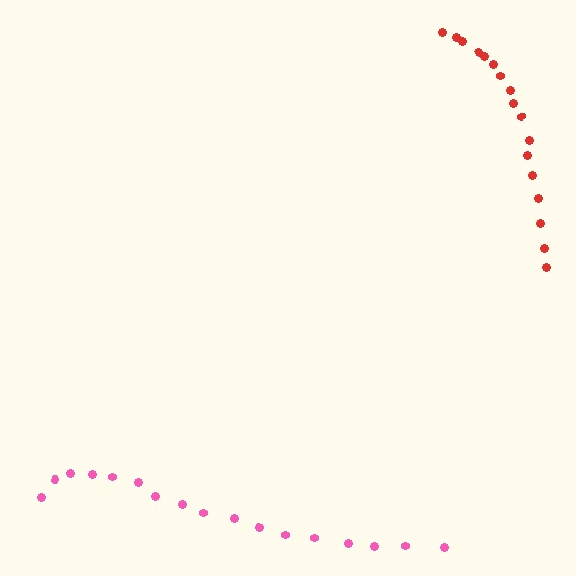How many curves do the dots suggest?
There are 2 distinct paths.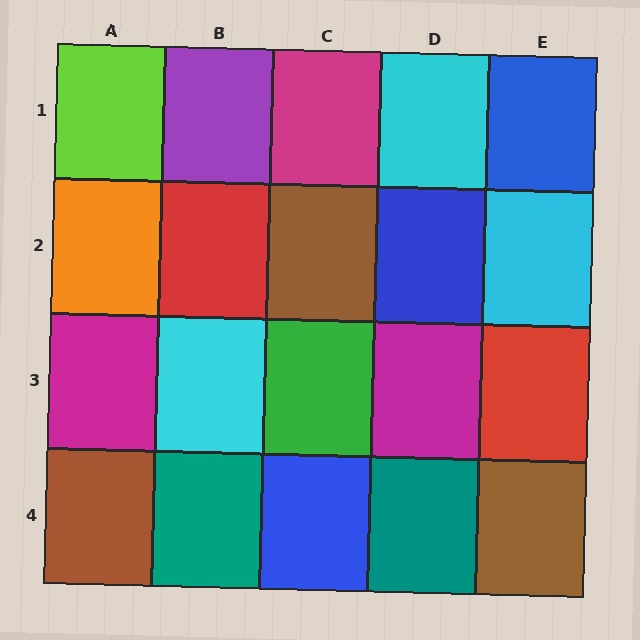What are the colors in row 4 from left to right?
Brown, teal, blue, teal, brown.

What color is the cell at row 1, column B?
Purple.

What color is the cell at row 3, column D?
Magenta.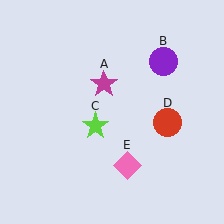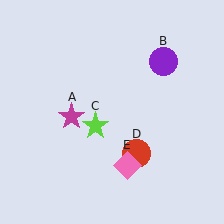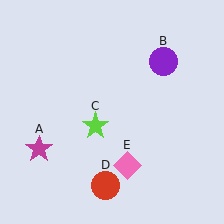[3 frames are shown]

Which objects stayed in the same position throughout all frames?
Purple circle (object B) and lime star (object C) and pink diamond (object E) remained stationary.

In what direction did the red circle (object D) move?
The red circle (object D) moved down and to the left.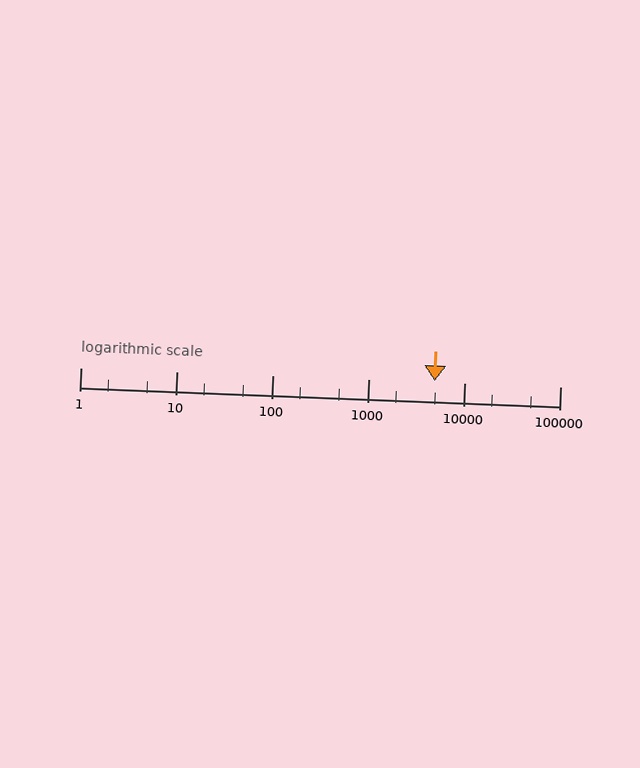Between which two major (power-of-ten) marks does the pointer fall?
The pointer is between 1000 and 10000.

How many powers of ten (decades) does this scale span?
The scale spans 5 decades, from 1 to 100000.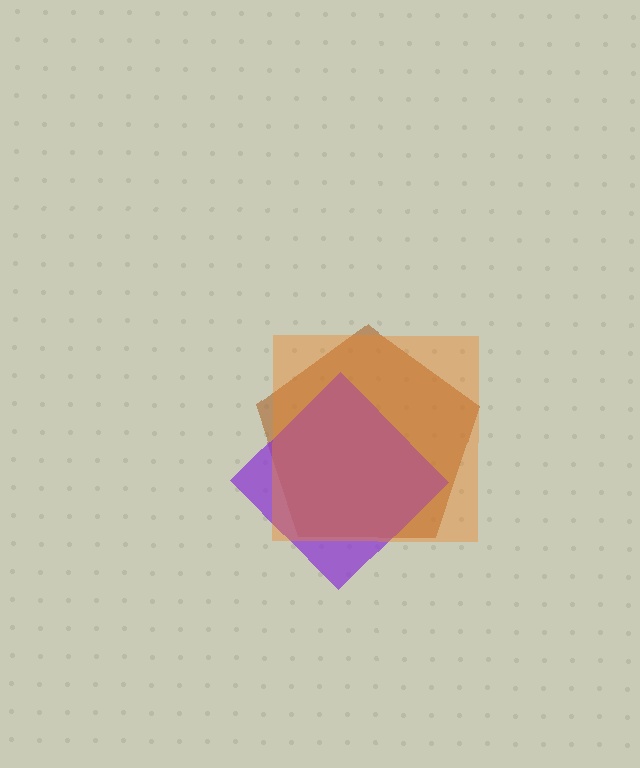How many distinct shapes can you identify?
There are 3 distinct shapes: a brown pentagon, a purple diamond, an orange square.